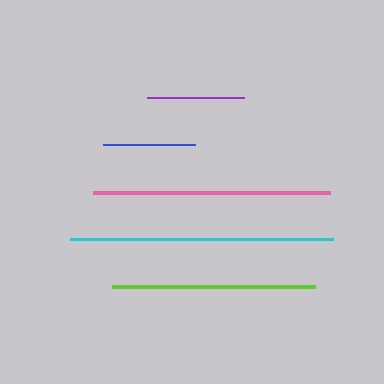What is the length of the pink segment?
The pink segment is approximately 237 pixels long.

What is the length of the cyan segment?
The cyan segment is approximately 262 pixels long.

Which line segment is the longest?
The cyan line is the longest at approximately 262 pixels.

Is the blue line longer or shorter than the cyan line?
The cyan line is longer than the blue line.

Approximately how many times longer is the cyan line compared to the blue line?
The cyan line is approximately 2.9 times the length of the blue line.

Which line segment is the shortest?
The blue line is the shortest at approximately 92 pixels.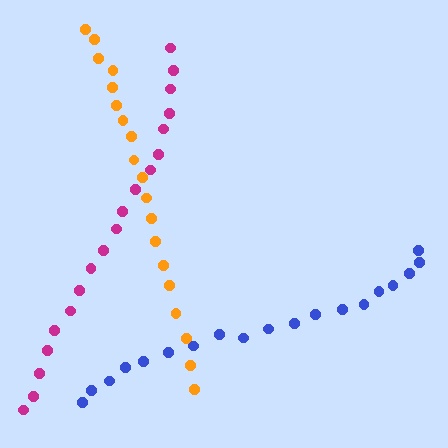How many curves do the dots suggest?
There are 3 distinct paths.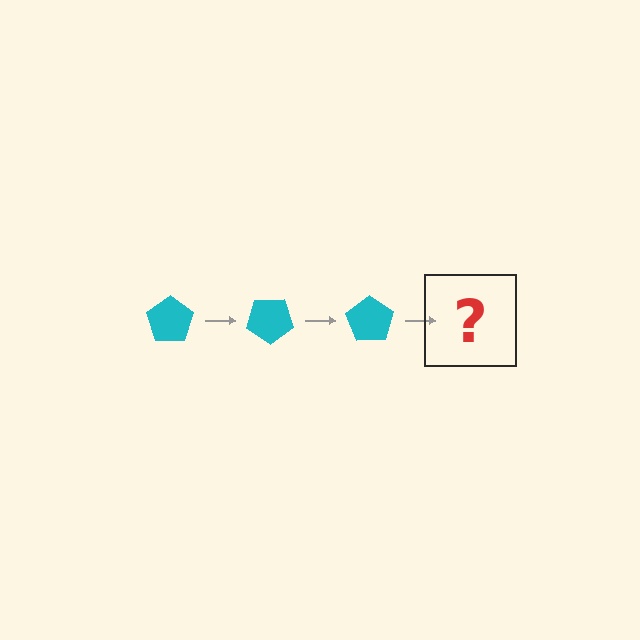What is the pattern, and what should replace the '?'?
The pattern is that the pentagon rotates 35 degrees each step. The '?' should be a cyan pentagon rotated 105 degrees.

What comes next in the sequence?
The next element should be a cyan pentagon rotated 105 degrees.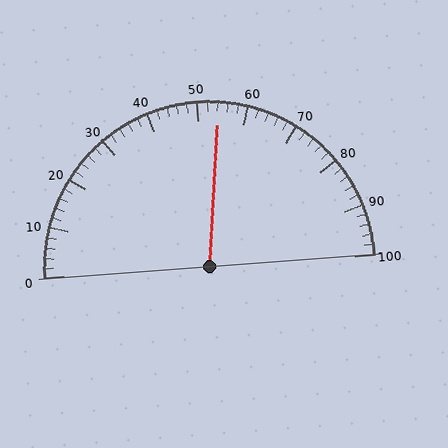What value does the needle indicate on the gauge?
The needle indicates approximately 54.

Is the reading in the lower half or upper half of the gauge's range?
The reading is in the upper half of the range (0 to 100).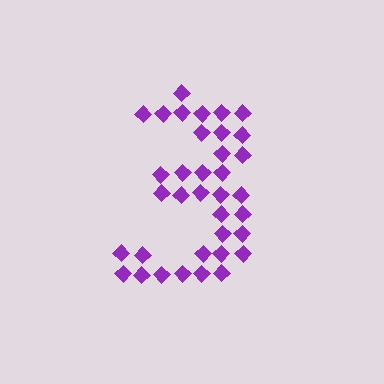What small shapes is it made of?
It is made of small diamonds.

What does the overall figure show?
The overall figure shows the digit 3.